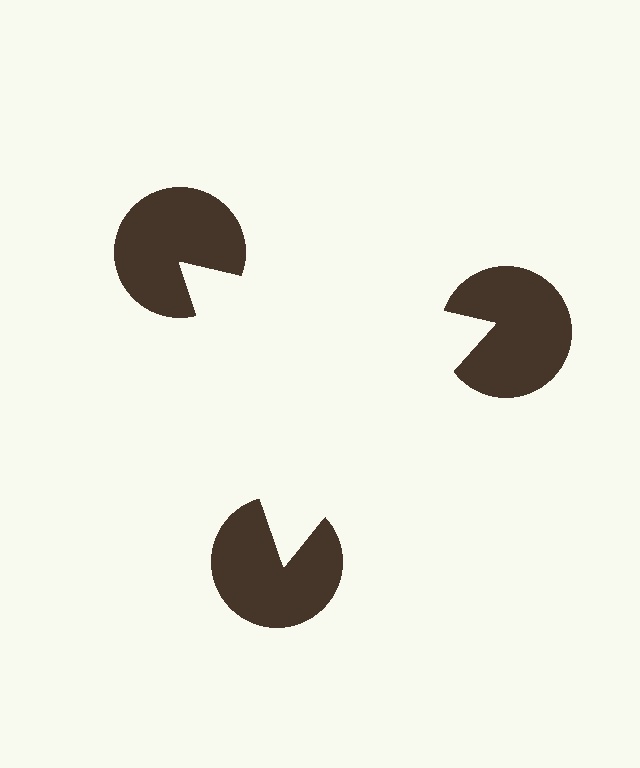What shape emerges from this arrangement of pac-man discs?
An illusory triangle — its edges are inferred from the aligned wedge cuts in the pac-man discs, not physically drawn.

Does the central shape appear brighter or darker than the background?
It typically appears slightly brighter than the background, even though no actual brightness change is drawn.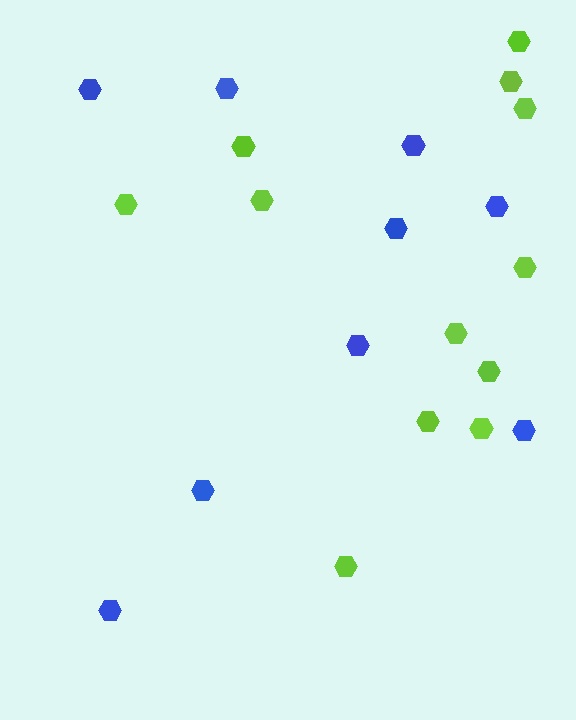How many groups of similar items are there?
There are 2 groups: one group of lime hexagons (12) and one group of blue hexagons (9).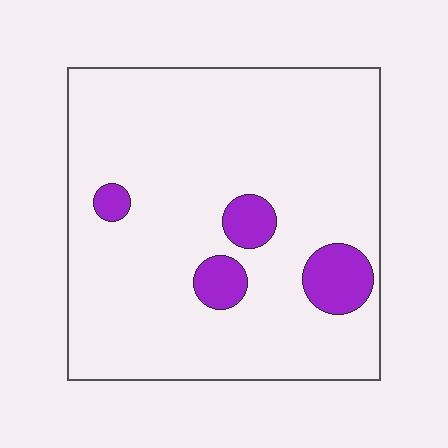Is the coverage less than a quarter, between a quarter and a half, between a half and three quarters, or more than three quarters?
Less than a quarter.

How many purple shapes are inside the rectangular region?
4.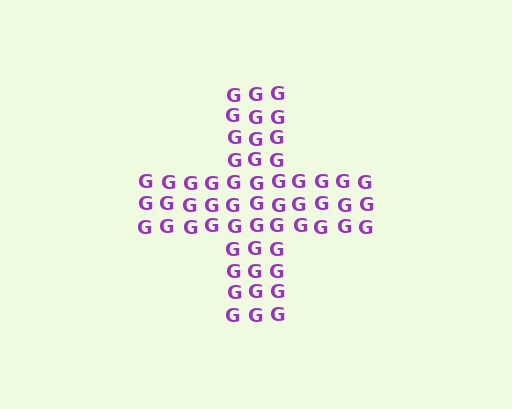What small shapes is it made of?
It is made of small letter G's.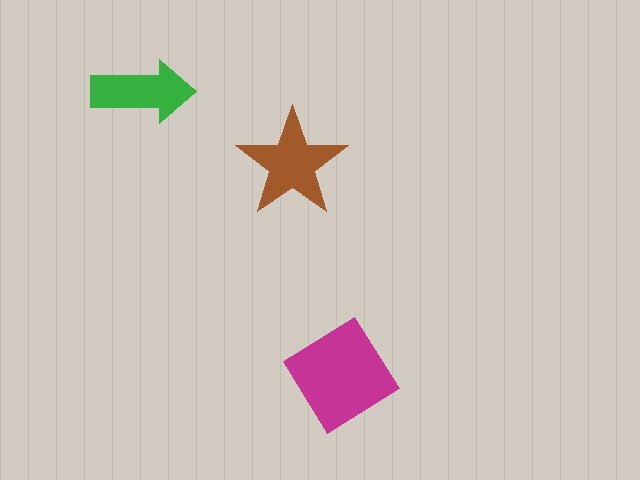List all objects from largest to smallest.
The magenta diamond, the brown star, the green arrow.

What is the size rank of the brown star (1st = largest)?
2nd.